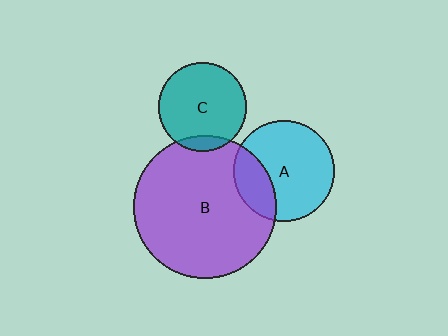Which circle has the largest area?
Circle B (purple).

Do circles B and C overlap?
Yes.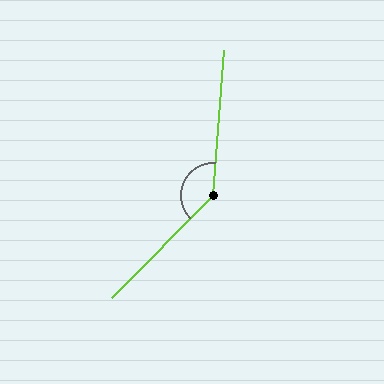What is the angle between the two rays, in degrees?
Approximately 140 degrees.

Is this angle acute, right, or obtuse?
It is obtuse.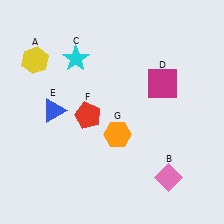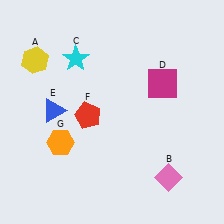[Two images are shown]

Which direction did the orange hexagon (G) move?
The orange hexagon (G) moved left.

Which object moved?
The orange hexagon (G) moved left.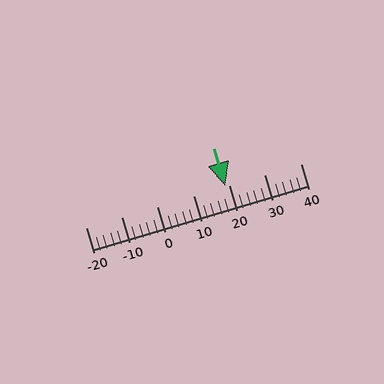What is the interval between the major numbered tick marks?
The major tick marks are spaced 10 units apart.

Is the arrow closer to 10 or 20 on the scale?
The arrow is closer to 20.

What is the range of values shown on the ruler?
The ruler shows values from -20 to 40.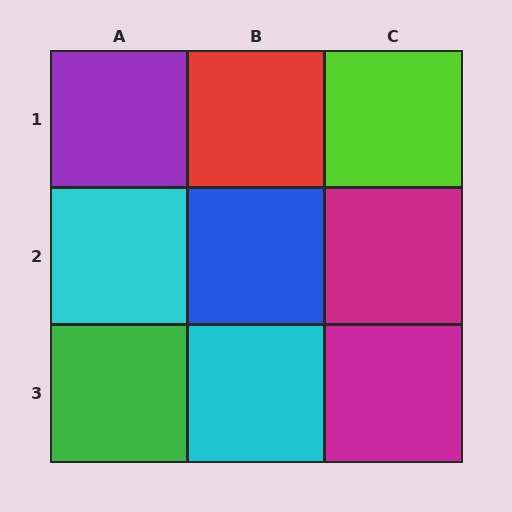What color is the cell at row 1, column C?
Lime.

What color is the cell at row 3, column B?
Cyan.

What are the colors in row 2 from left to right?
Cyan, blue, magenta.